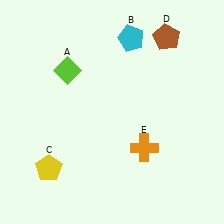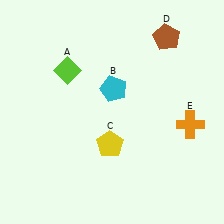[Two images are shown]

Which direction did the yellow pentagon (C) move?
The yellow pentagon (C) moved right.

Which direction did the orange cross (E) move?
The orange cross (E) moved right.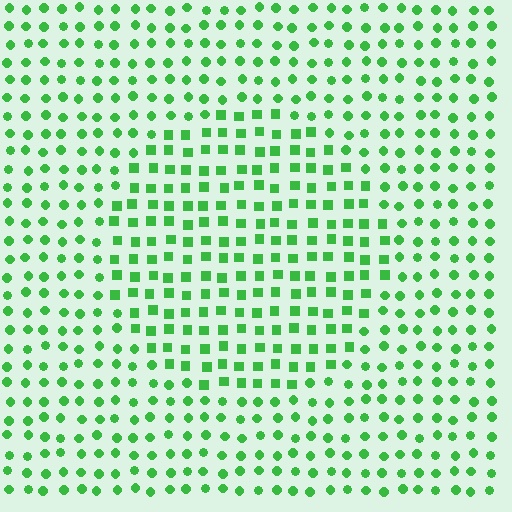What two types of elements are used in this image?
The image uses squares inside the circle region and circles outside it.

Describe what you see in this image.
The image is filled with small green elements arranged in a uniform grid. A circle-shaped region contains squares, while the surrounding area contains circles. The boundary is defined purely by the change in element shape.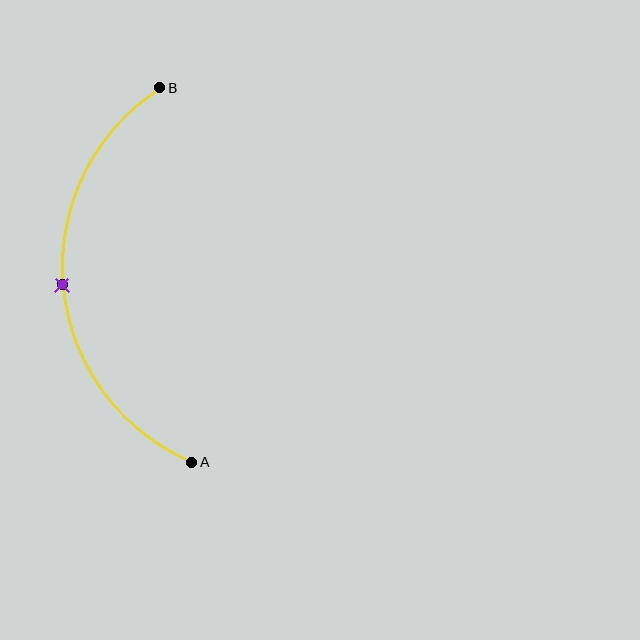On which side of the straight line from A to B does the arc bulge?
The arc bulges to the left of the straight line connecting A and B.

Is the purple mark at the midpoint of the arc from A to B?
Yes. The purple mark lies on the arc at equal arc-length from both A and B — it is the arc midpoint.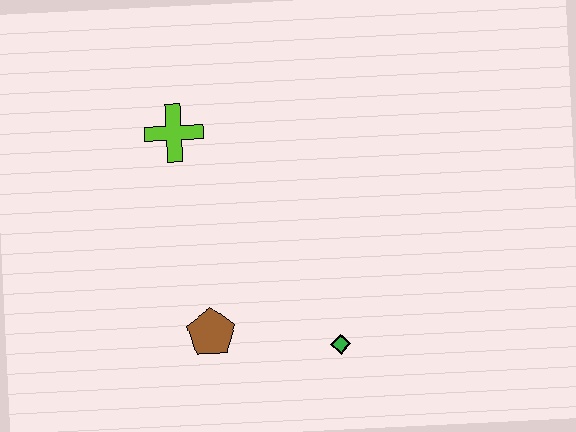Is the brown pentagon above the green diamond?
Yes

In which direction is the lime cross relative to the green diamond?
The lime cross is above the green diamond.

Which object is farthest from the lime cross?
The green diamond is farthest from the lime cross.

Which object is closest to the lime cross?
The brown pentagon is closest to the lime cross.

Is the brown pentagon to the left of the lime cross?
No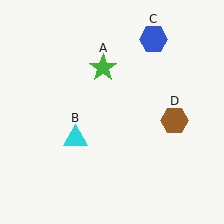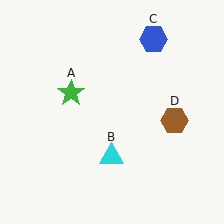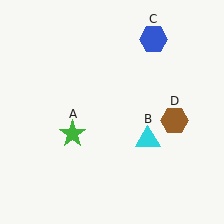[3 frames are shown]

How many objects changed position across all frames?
2 objects changed position: green star (object A), cyan triangle (object B).